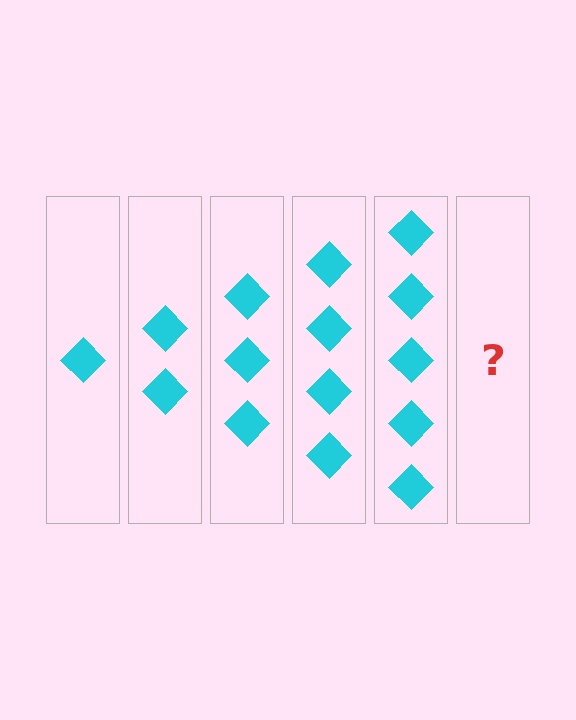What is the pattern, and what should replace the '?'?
The pattern is that each step adds one more diamond. The '?' should be 6 diamonds.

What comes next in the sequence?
The next element should be 6 diamonds.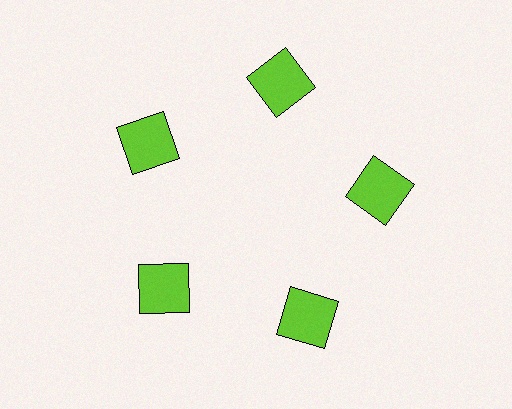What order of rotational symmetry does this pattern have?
This pattern has 5-fold rotational symmetry.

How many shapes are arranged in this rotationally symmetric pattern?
There are 5 shapes, arranged in 5 groups of 1.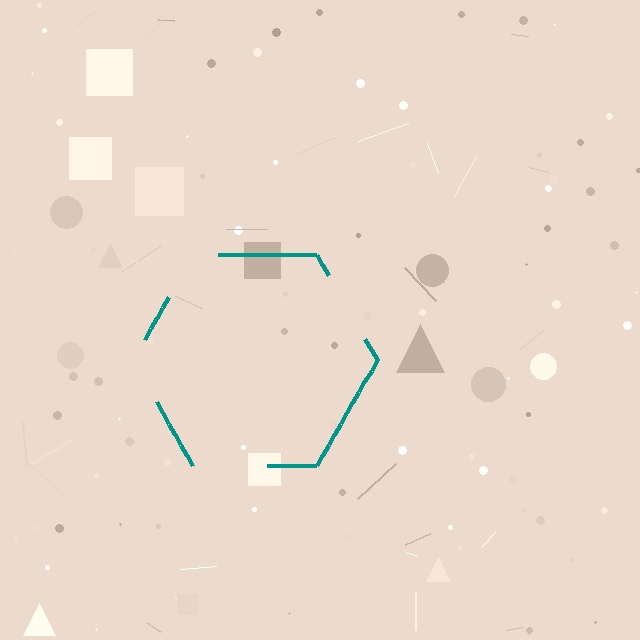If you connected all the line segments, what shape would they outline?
They would outline a hexagon.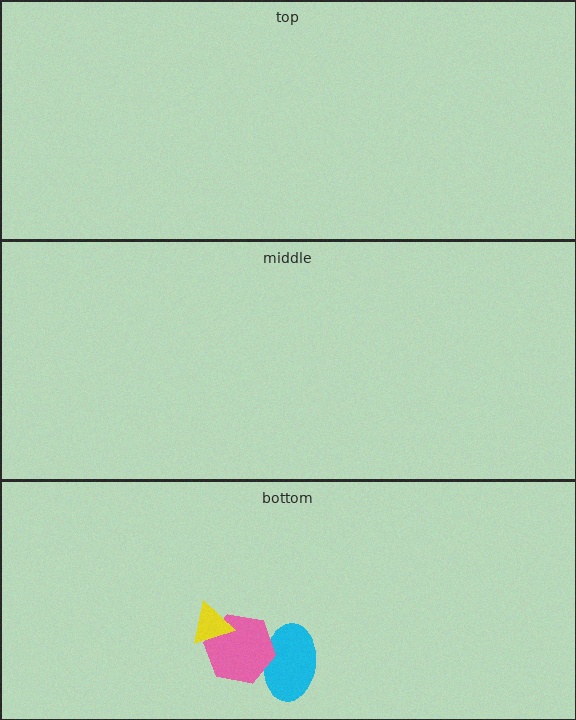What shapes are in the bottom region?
The cyan ellipse, the pink hexagon, the yellow triangle.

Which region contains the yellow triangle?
The bottom region.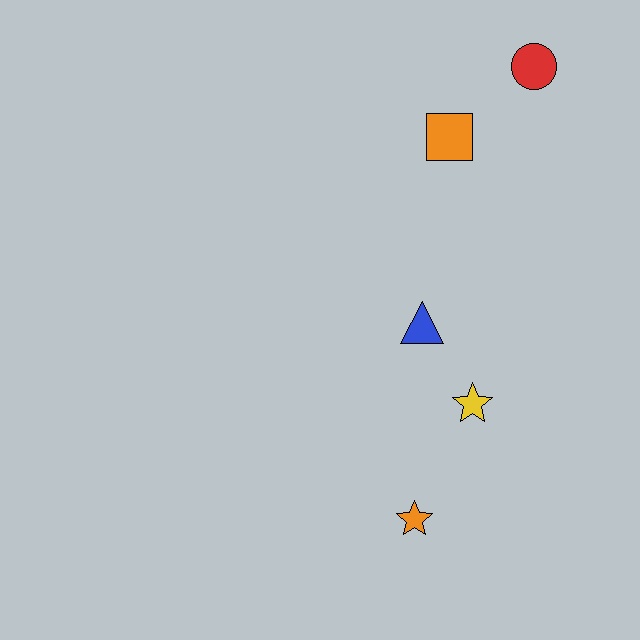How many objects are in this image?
There are 5 objects.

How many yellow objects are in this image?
There is 1 yellow object.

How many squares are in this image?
There is 1 square.